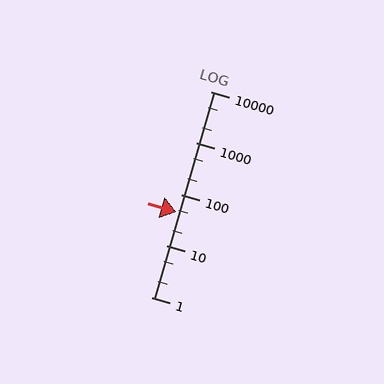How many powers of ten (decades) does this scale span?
The scale spans 4 decades, from 1 to 10000.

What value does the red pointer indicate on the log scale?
The pointer indicates approximately 46.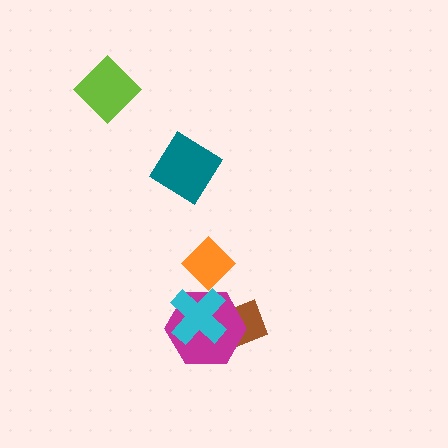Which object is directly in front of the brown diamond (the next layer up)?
The magenta hexagon is directly in front of the brown diamond.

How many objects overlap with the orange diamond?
0 objects overlap with the orange diamond.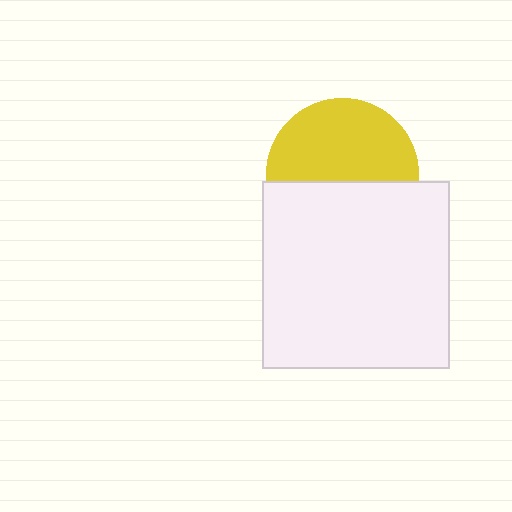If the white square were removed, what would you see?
You would see the complete yellow circle.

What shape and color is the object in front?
The object in front is a white square.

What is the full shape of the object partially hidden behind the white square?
The partially hidden object is a yellow circle.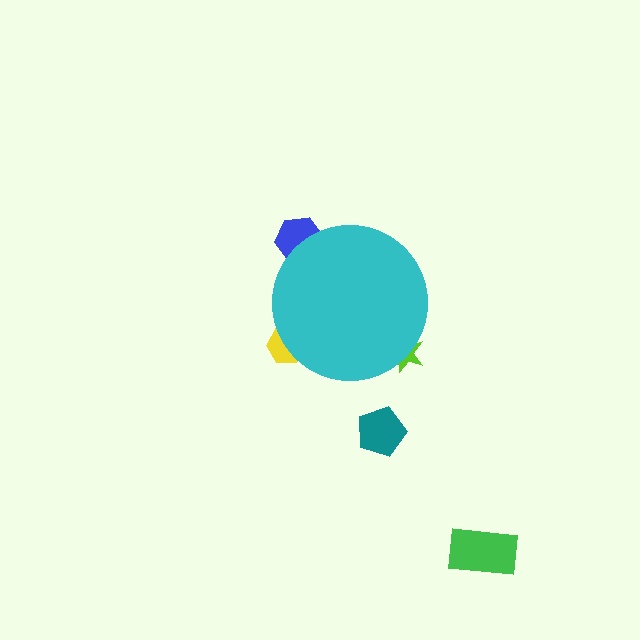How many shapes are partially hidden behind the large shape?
3 shapes are partially hidden.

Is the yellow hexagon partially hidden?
Yes, the yellow hexagon is partially hidden behind the cyan circle.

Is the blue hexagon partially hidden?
Yes, the blue hexagon is partially hidden behind the cyan circle.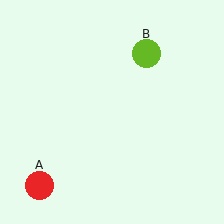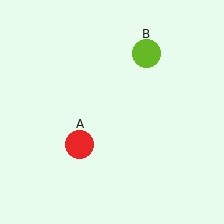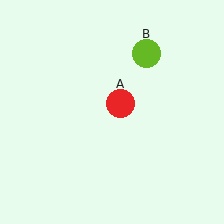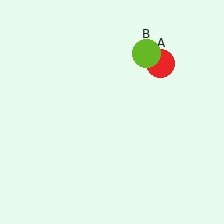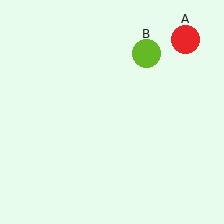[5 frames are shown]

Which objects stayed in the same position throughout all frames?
Lime circle (object B) remained stationary.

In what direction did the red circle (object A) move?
The red circle (object A) moved up and to the right.